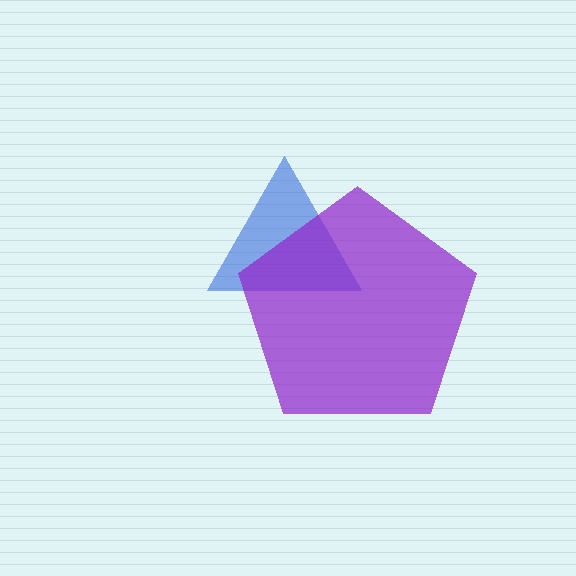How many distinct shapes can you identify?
There are 2 distinct shapes: a blue triangle, a purple pentagon.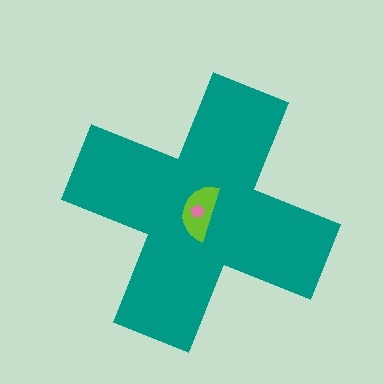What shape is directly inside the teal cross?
The lime semicircle.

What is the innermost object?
The pink pentagon.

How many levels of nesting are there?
3.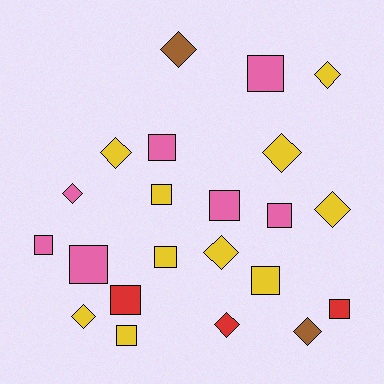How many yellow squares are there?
There are 4 yellow squares.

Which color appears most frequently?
Yellow, with 10 objects.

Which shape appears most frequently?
Square, with 12 objects.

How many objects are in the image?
There are 22 objects.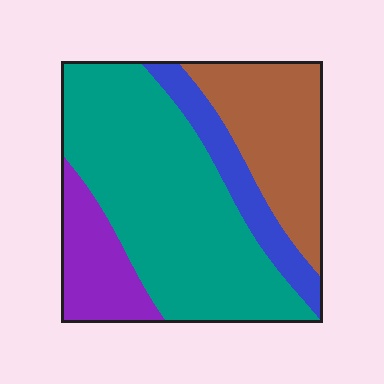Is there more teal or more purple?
Teal.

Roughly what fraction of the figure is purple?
Purple covers around 15% of the figure.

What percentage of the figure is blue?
Blue covers roughly 10% of the figure.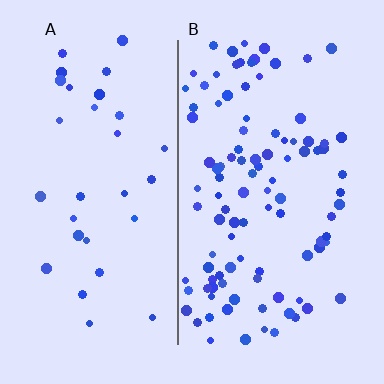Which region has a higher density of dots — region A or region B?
B (the right).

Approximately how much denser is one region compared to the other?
Approximately 3.3× — region B over region A.